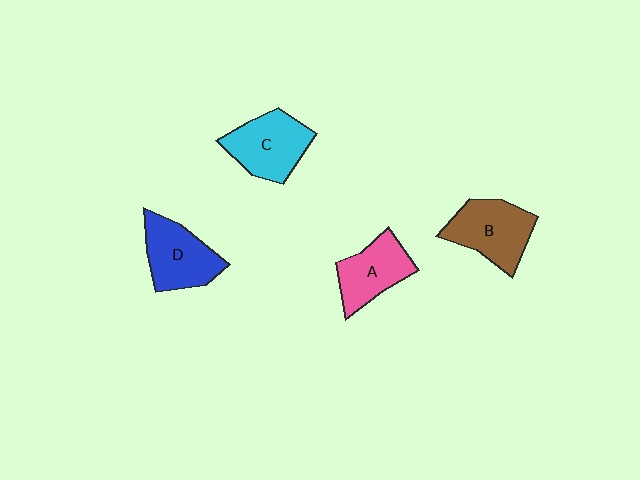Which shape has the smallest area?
Shape A (pink).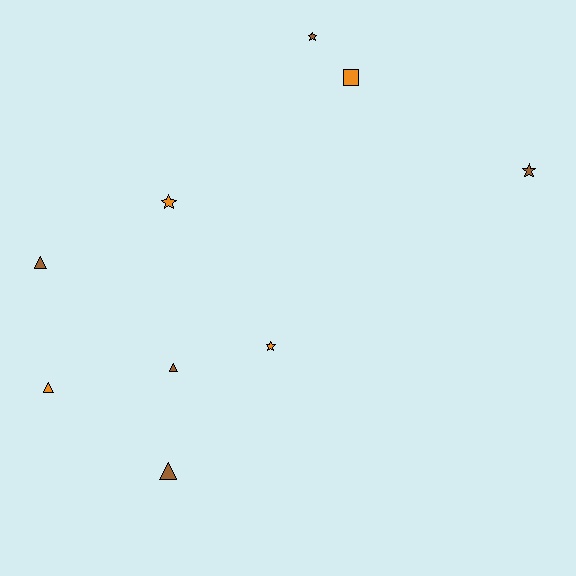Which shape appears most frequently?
Star, with 4 objects.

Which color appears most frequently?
Brown, with 5 objects.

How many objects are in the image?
There are 9 objects.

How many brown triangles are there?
There are 3 brown triangles.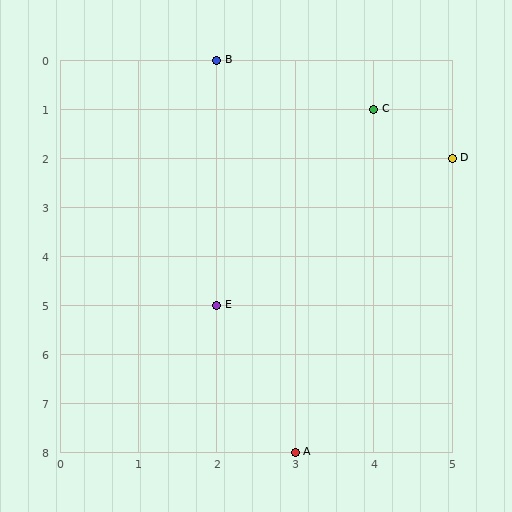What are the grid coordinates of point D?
Point D is at grid coordinates (5, 2).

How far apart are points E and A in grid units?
Points E and A are 1 column and 3 rows apart (about 3.2 grid units diagonally).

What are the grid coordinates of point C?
Point C is at grid coordinates (4, 1).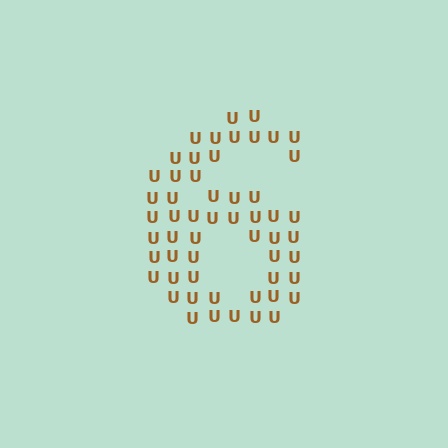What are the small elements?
The small elements are letter U's.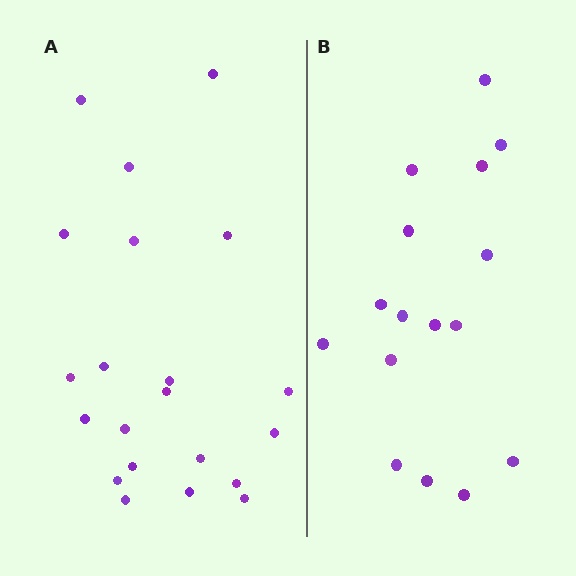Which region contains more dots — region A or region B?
Region A (the left region) has more dots.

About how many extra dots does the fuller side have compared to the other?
Region A has about 5 more dots than region B.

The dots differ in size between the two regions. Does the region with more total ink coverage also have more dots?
No. Region B has more total ink coverage because its dots are larger, but region A actually contains more individual dots. Total area can be misleading — the number of items is what matters here.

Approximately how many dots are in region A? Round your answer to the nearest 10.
About 20 dots. (The exact count is 21, which rounds to 20.)